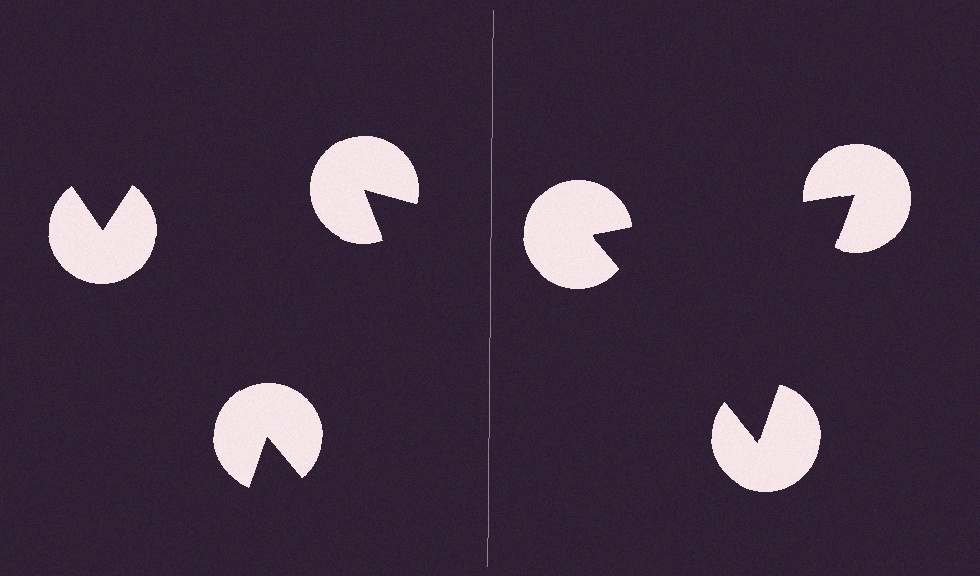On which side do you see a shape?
An illusory triangle appears on the right side. On the left side the wedge cuts are rotated, so no coherent shape forms.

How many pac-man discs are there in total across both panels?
6 — 3 on each side.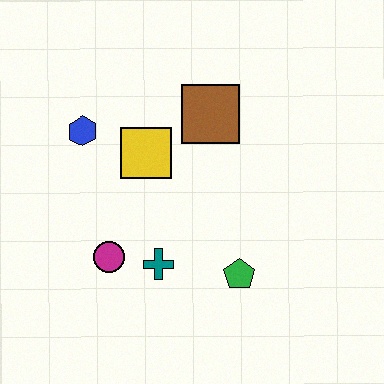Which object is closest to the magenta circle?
The teal cross is closest to the magenta circle.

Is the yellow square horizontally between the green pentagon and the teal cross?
No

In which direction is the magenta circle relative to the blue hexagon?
The magenta circle is below the blue hexagon.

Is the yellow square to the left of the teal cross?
Yes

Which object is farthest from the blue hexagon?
The green pentagon is farthest from the blue hexagon.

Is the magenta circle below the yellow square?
Yes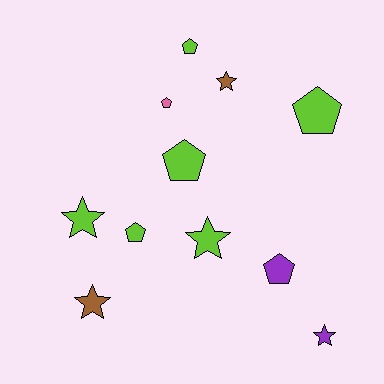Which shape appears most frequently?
Pentagon, with 6 objects.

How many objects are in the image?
There are 11 objects.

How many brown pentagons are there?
There are no brown pentagons.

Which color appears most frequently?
Lime, with 6 objects.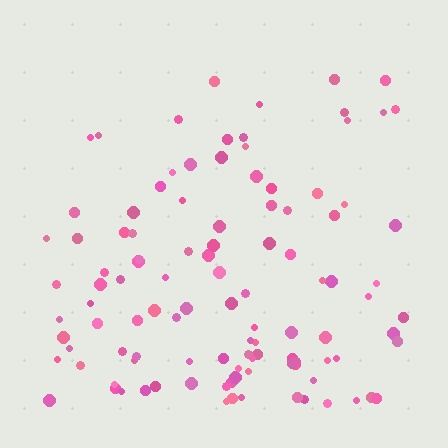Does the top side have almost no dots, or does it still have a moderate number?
Still a moderate number, just noticeably fewer than the bottom.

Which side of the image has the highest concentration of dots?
The bottom.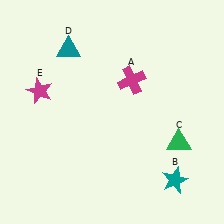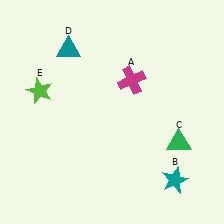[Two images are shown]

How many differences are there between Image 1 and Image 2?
There is 1 difference between the two images.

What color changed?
The star (E) changed from magenta in Image 1 to lime in Image 2.